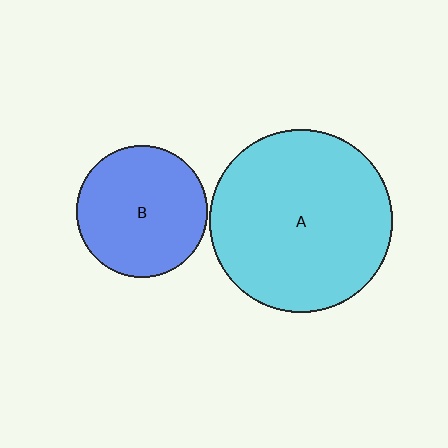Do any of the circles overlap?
No, none of the circles overlap.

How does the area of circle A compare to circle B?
Approximately 1.9 times.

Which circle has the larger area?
Circle A (cyan).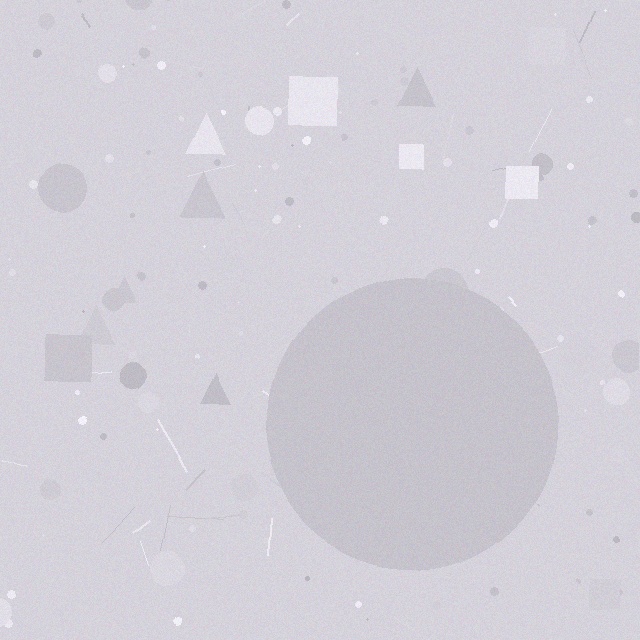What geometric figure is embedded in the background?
A circle is embedded in the background.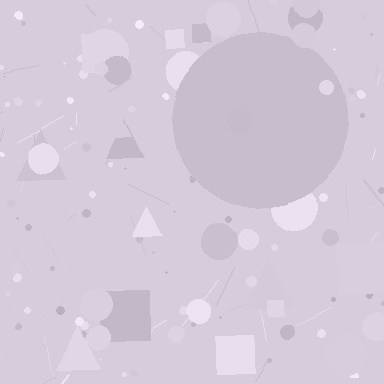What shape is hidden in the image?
A circle is hidden in the image.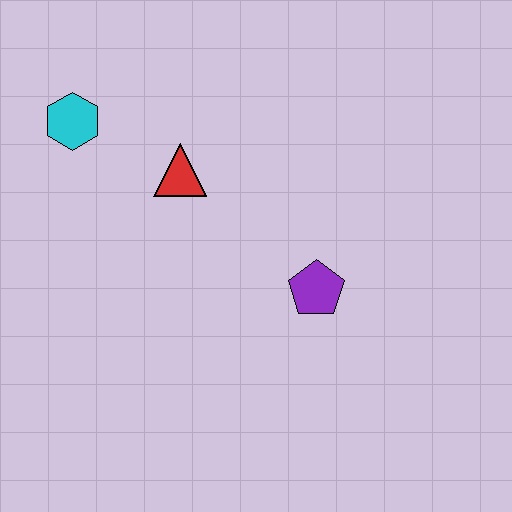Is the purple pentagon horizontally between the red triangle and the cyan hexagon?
No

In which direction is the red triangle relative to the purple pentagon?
The red triangle is to the left of the purple pentagon.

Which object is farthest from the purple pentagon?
The cyan hexagon is farthest from the purple pentagon.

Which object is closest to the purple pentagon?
The red triangle is closest to the purple pentagon.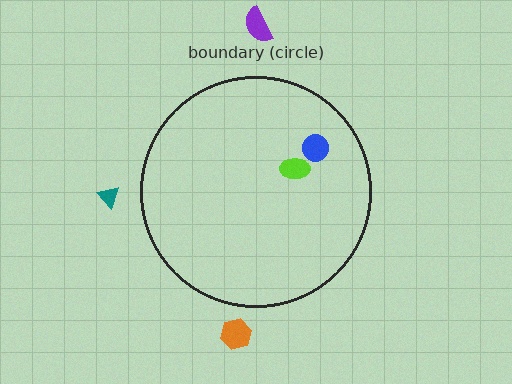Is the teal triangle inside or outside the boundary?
Outside.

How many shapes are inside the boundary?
2 inside, 3 outside.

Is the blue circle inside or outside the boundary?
Inside.